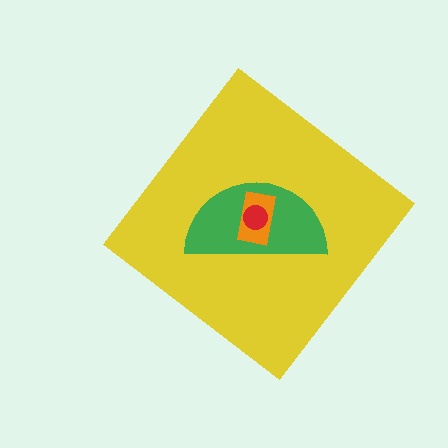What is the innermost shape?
The red circle.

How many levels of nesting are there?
4.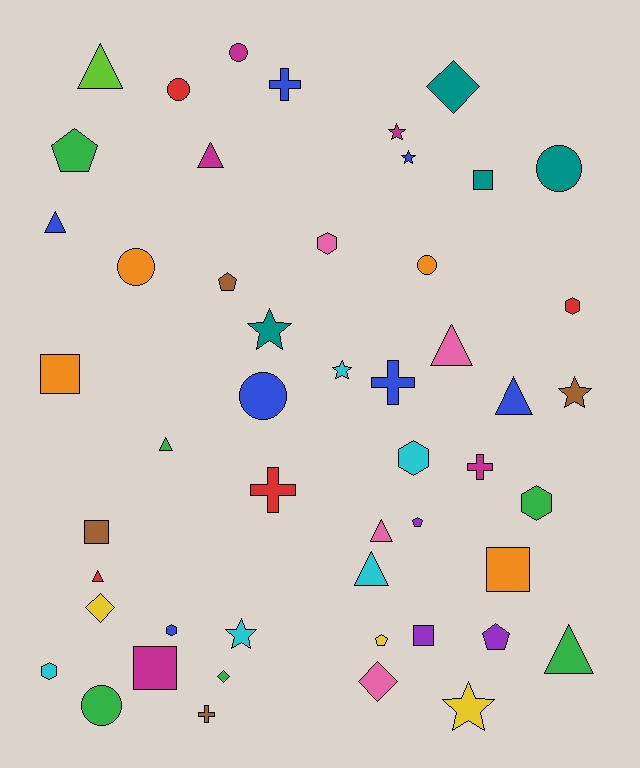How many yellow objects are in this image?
There are 3 yellow objects.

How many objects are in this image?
There are 50 objects.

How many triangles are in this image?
There are 10 triangles.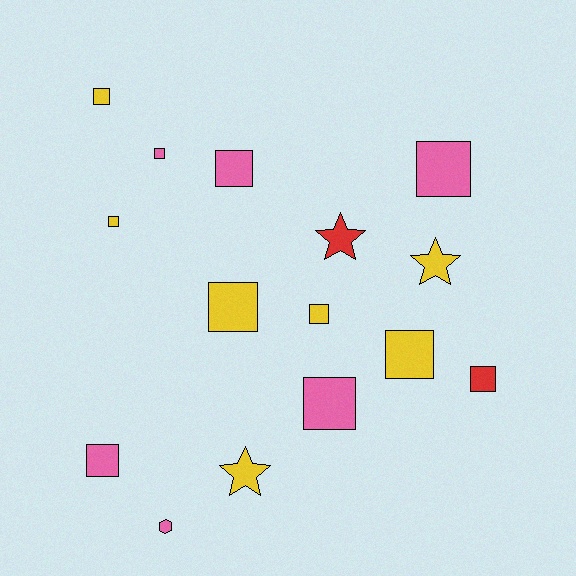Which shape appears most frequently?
Square, with 11 objects.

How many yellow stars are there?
There are 2 yellow stars.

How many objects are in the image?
There are 15 objects.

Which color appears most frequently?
Yellow, with 7 objects.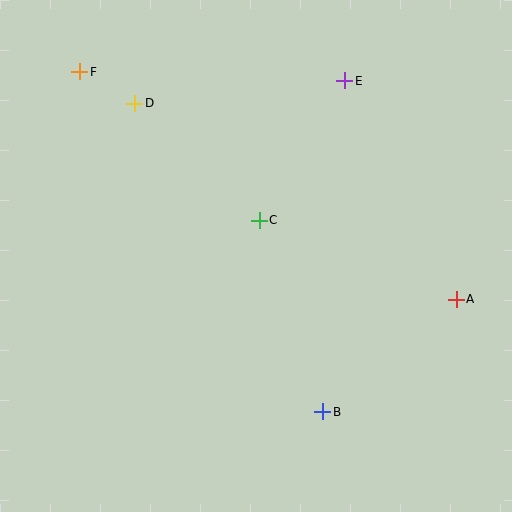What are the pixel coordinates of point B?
Point B is at (323, 412).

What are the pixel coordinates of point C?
Point C is at (259, 220).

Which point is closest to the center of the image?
Point C at (259, 220) is closest to the center.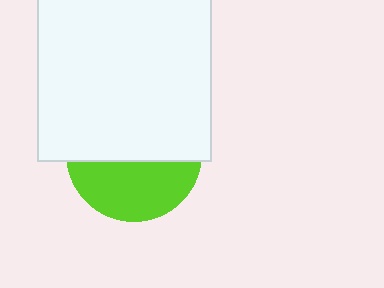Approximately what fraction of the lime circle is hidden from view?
Roughly 57% of the lime circle is hidden behind the white square.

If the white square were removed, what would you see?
You would see the complete lime circle.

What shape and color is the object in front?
The object in front is a white square.